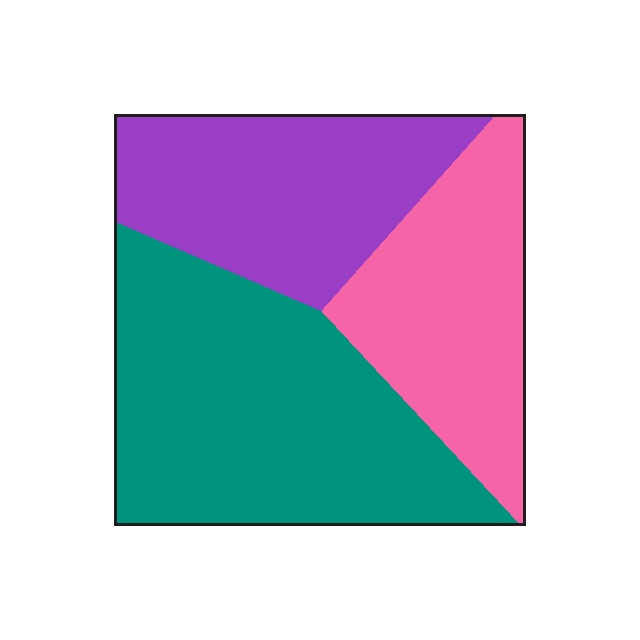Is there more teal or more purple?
Teal.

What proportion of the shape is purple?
Purple takes up about one quarter (1/4) of the shape.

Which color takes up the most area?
Teal, at roughly 45%.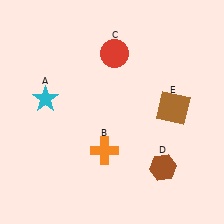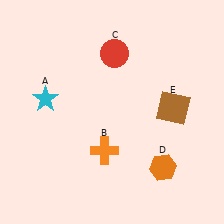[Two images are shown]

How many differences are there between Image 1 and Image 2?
There is 1 difference between the two images.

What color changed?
The hexagon (D) changed from brown in Image 1 to orange in Image 2.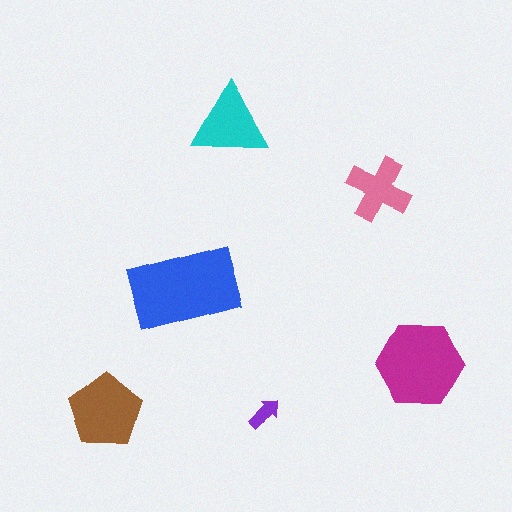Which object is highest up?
The cyan triangle is topmost.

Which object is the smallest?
The purple arrow.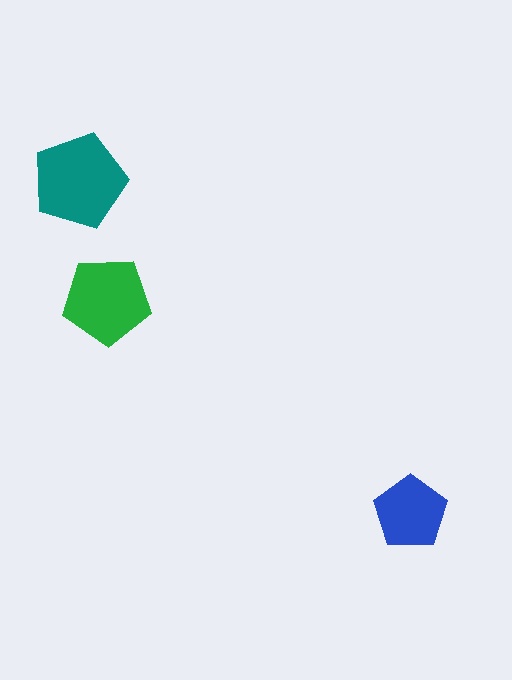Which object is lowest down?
The blue pentagon is bottommost.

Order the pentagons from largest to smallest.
the teal one, the green one, the blue one.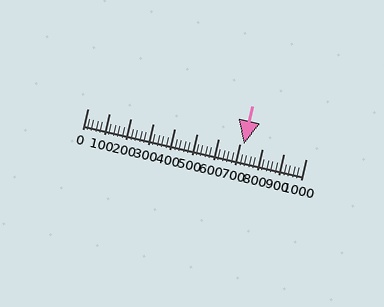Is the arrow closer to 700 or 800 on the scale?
The arrow is closer to 700.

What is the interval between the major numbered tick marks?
The major tick marks are spaced 100 units apart.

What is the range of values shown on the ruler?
The ruler shows values from 0 to 1000.